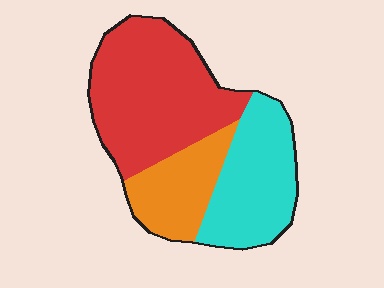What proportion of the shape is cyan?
Cyan takes up about one third (1/3) of the shape.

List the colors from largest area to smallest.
From largest to smallest: red, cyan, orange.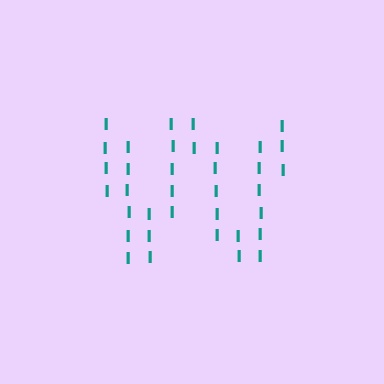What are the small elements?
The small elements are letter I's.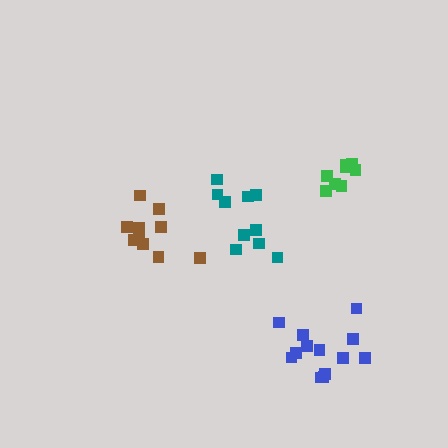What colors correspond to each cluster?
The clusters are colored: green, teal, brown, blue.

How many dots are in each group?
Group 1: 8 dots, Group 2: 10 dots, Group 3: 10 dots, Group 4: 13 dots (41 total).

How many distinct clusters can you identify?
There are 4 distinct clusters.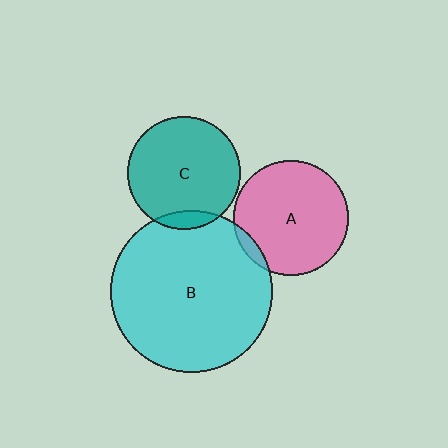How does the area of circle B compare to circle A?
Approximately 2.0 times.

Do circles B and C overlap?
Yes.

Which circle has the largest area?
Circle B (cyan).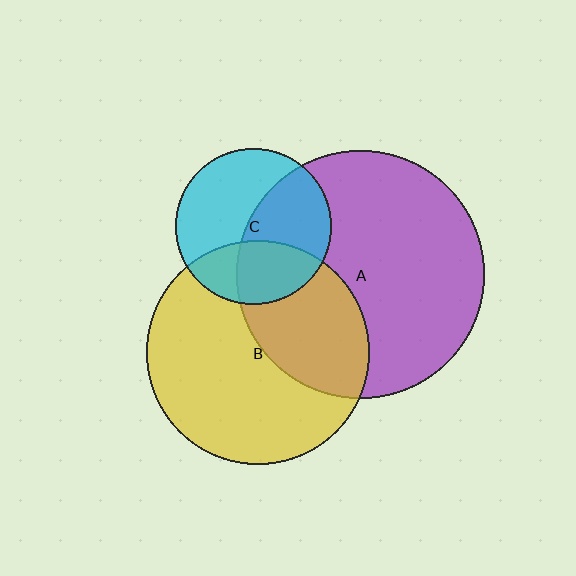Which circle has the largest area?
Circle A (purple).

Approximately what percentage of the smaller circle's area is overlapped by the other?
Approximately 40%.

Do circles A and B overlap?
Yes.